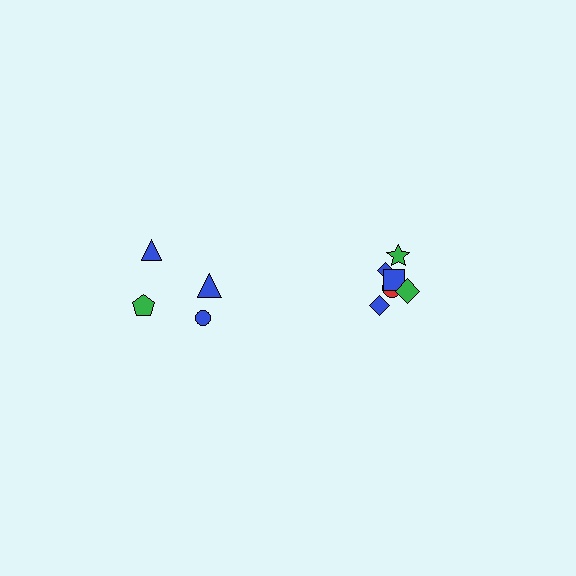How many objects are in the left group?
There are 4 objects.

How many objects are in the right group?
There are 6 objects.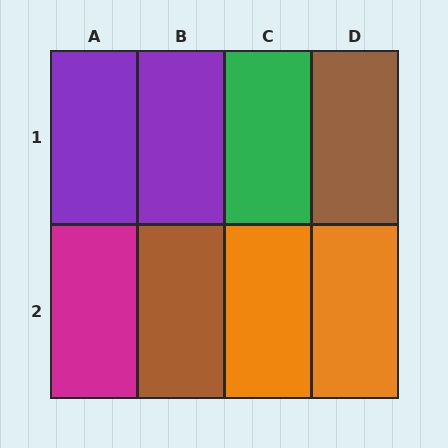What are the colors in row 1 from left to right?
Purple, purple, green, brown.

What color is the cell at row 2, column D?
Orange.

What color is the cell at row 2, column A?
Magenta.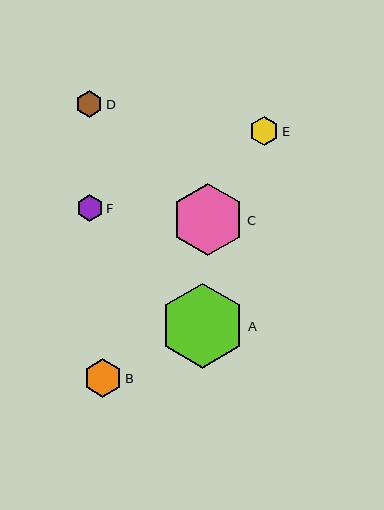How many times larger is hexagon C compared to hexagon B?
Hexagon C is approximately 1.9 times the size of hexagon B.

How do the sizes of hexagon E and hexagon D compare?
Hexagon E and hexagon D are approximately the same size.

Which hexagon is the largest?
Hexagon A is the largest with a size of approximately 85 pixels.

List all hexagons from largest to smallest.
From largest to smallest: A, C, B, E, D, F.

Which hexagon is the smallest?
Hexagon F is the smallest with a size of approximately 27 pixels.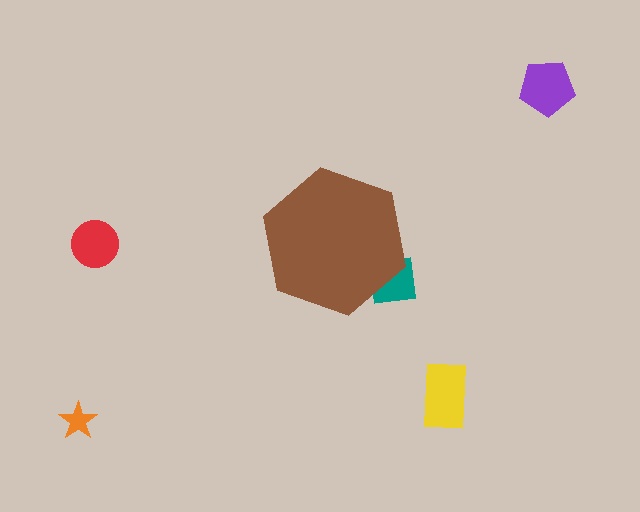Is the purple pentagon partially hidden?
No, the purple pentagon is fully visible.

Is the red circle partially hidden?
No, the red circle is fully visible.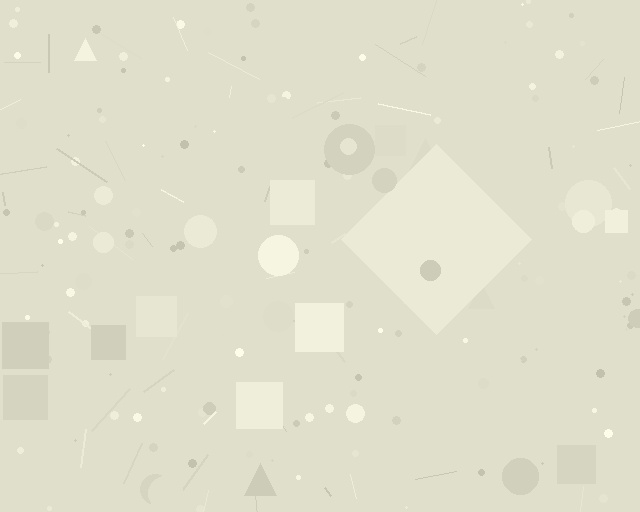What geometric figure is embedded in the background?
A diamond is embedded in the background.